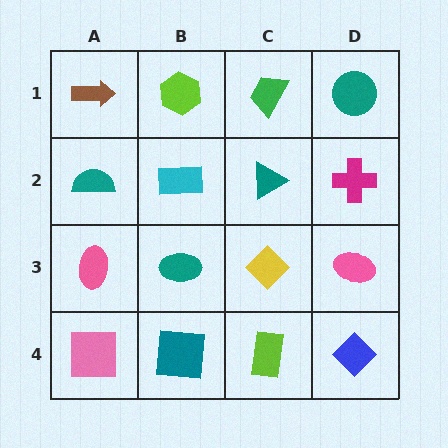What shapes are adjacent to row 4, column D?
A pink ellipse (row 3, column D), a lime rectangle (row 4, column C).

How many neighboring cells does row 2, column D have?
3.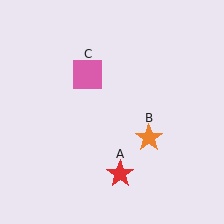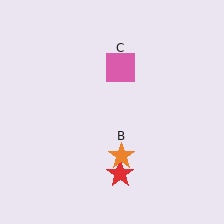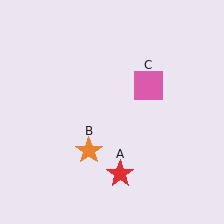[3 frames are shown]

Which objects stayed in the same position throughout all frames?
Red star (object A) remained stationary.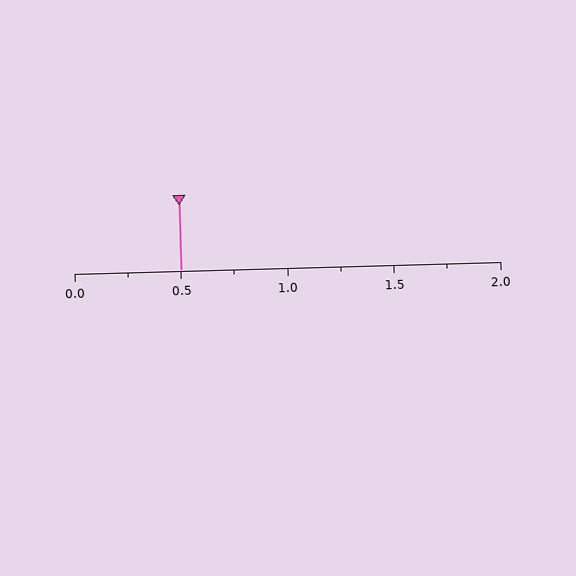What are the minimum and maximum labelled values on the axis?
The axis runs from 0.0 to 2.0.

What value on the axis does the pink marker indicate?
The marker indicates approximately 0.5.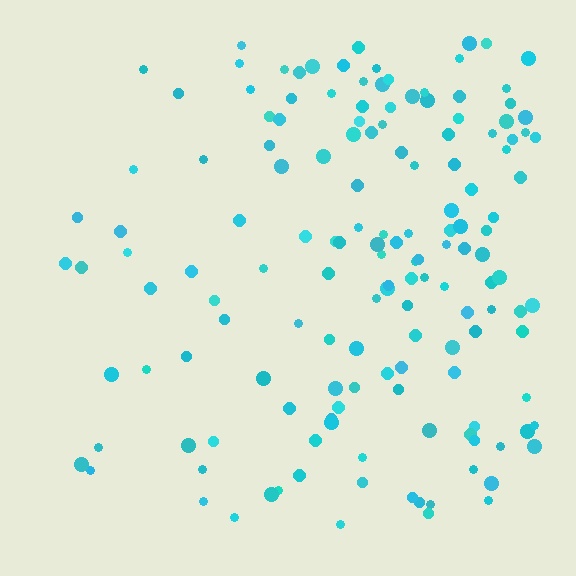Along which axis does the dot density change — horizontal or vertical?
Horizontal.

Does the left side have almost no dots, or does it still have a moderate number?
Still a moderate number, just noticeably fewer than the right.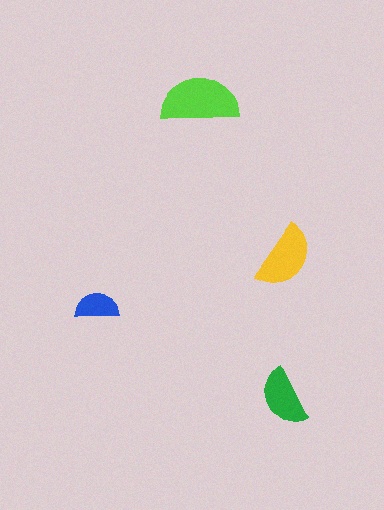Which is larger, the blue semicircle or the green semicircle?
The green one.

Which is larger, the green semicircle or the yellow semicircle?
The yellow one.